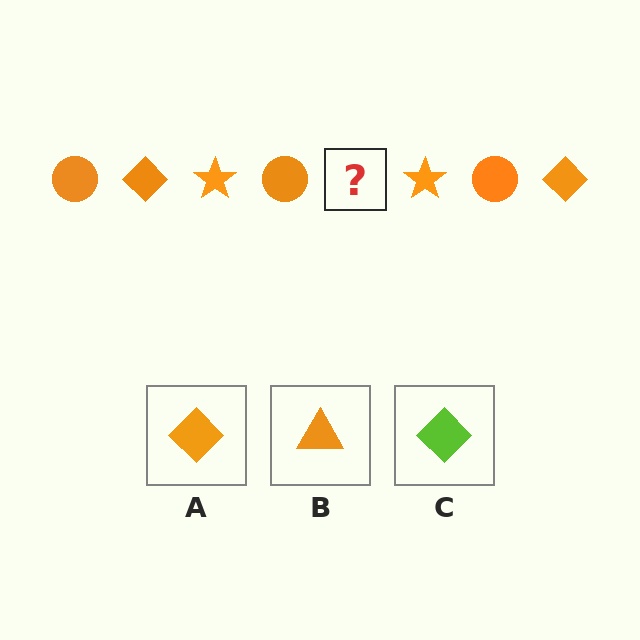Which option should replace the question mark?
Option A.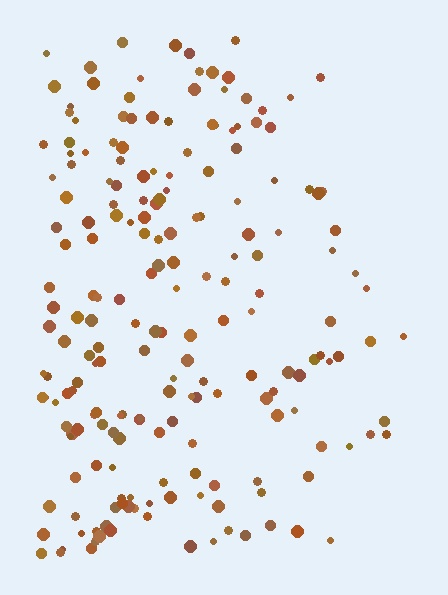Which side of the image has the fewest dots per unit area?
The right.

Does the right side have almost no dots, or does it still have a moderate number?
Still a moderate number, just noticeably fewer than the left.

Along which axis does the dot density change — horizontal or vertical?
Horizontal.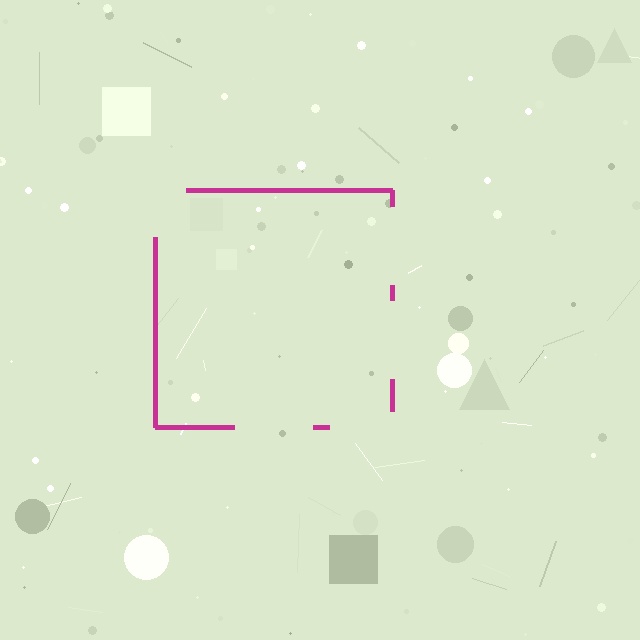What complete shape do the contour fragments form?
The contour fragments form a square.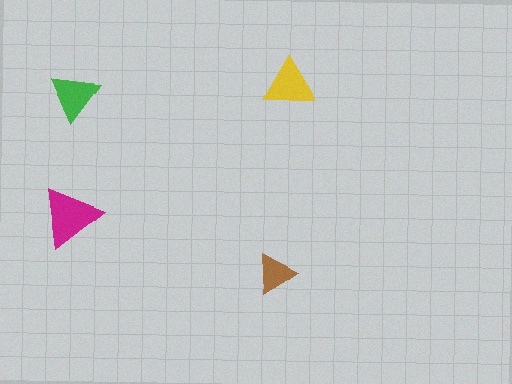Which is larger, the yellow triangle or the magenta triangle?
The magenta one.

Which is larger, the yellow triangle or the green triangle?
The yellow one.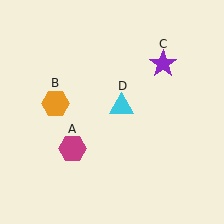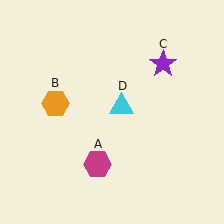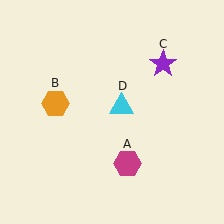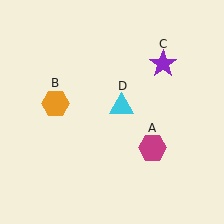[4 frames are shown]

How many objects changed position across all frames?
1 object changed position: magenta hexagon (object A).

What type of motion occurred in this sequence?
The magenta hexagon (object A) rotated counterclockwise around the center of the scene.